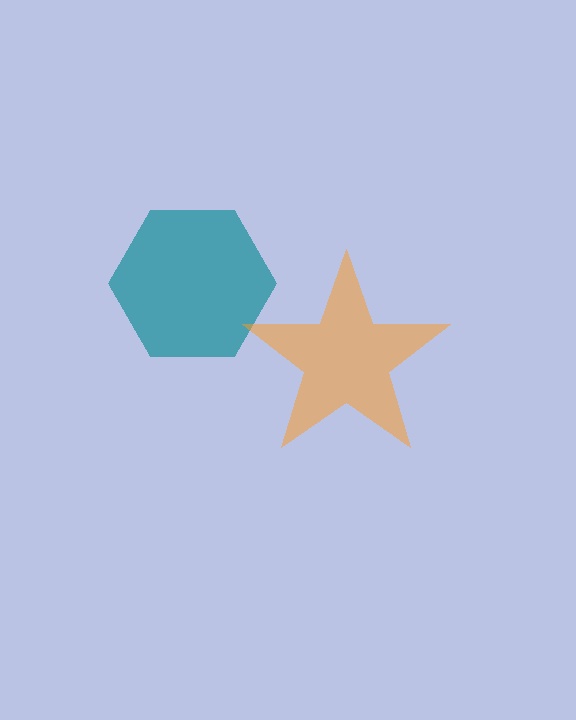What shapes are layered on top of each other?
The layered shapes are: a teal hexagon, an orange star.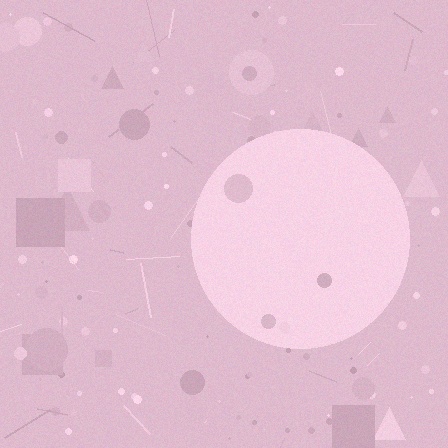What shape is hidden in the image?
A circle is hidden in the image.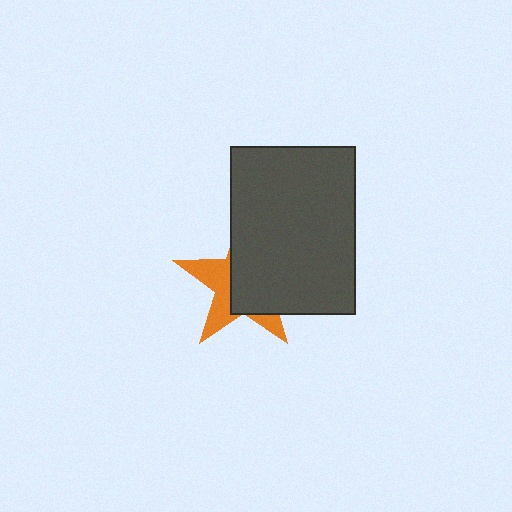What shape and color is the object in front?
The object in front is a dark gray rectangle.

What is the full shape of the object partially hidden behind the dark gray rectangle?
The partially hidden object is an orange star.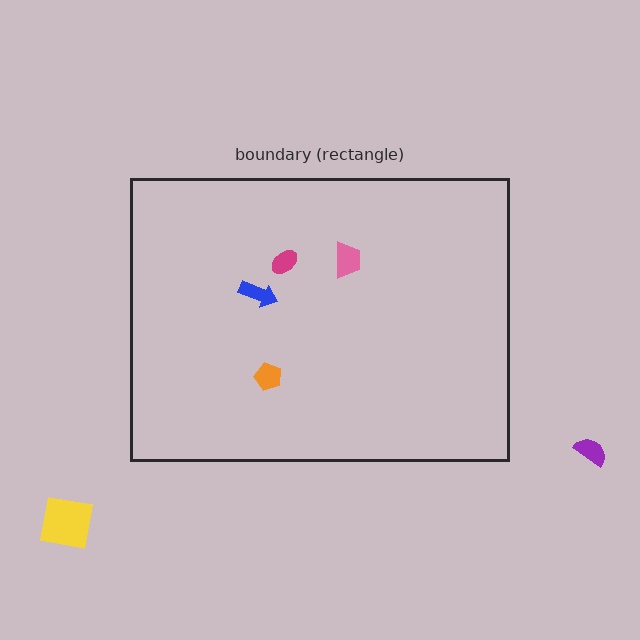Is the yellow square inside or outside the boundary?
Outside.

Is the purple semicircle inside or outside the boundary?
Outside.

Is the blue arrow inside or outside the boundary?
Inside.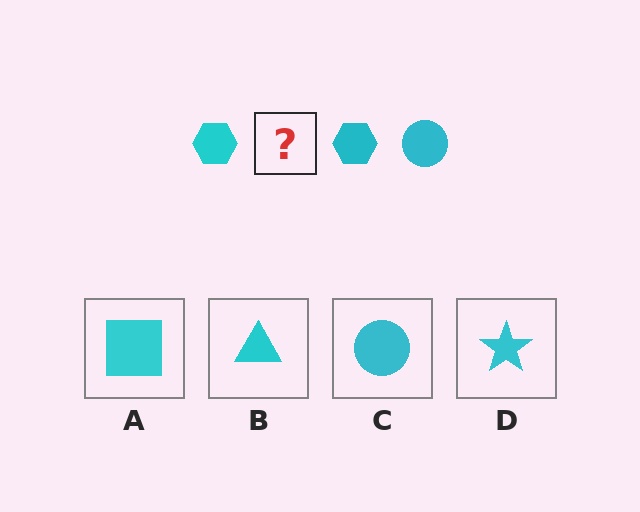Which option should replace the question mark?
Option C.